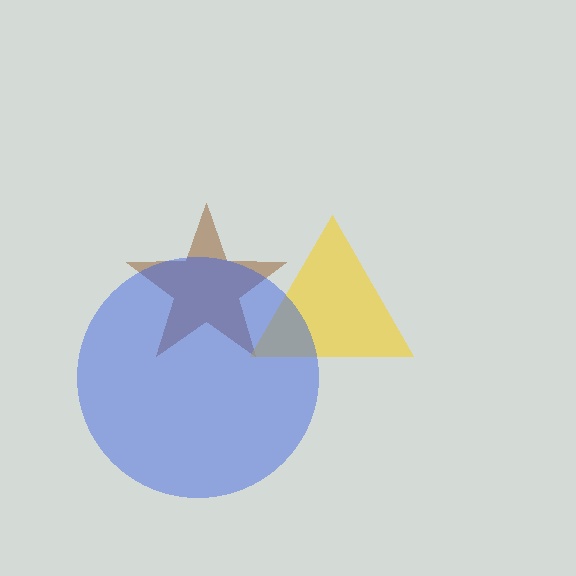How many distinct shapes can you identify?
There are 3 distinct shapes: a brown star, a yellow triangle, a blue circle.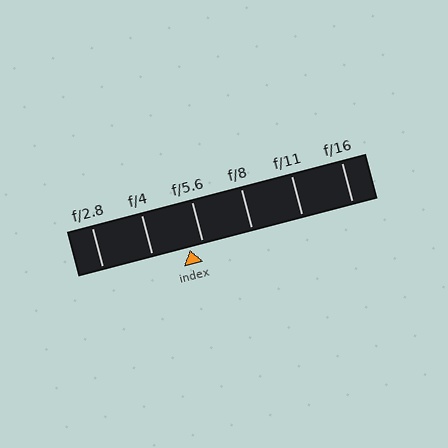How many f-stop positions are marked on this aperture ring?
There are 6 f-stop positions marked.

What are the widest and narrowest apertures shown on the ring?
The widest aperture shown is f/2.8 and the narrowest is f/16.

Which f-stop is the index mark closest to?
The index mark is closest to f/5.6.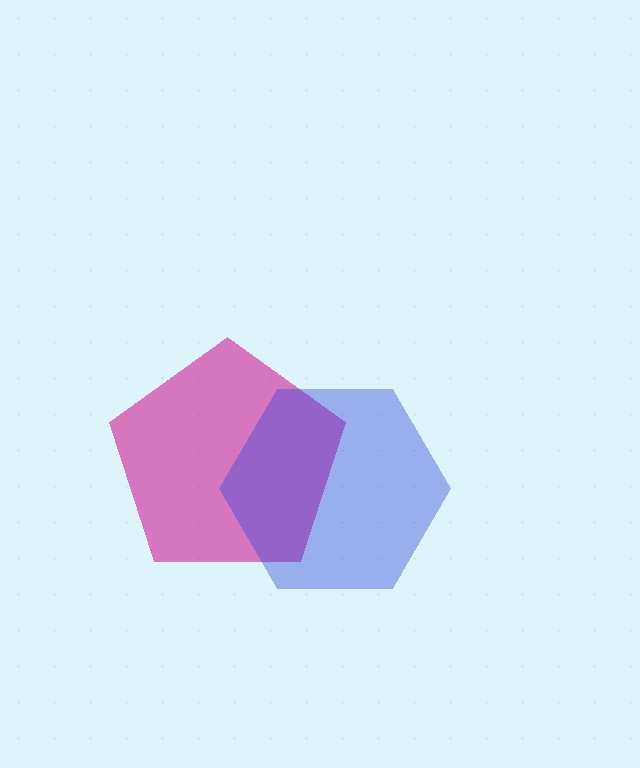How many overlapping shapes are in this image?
There are 2 overlapping shapes in the image.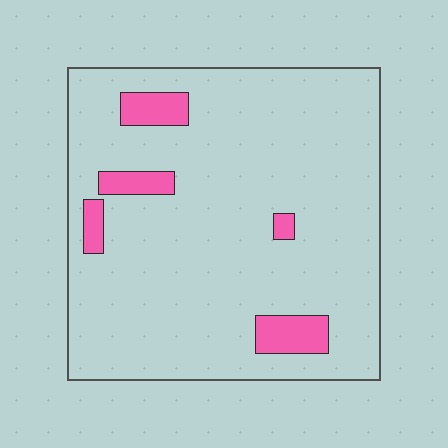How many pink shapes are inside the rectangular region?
5.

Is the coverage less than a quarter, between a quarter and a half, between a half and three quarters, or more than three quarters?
Less than a quarter.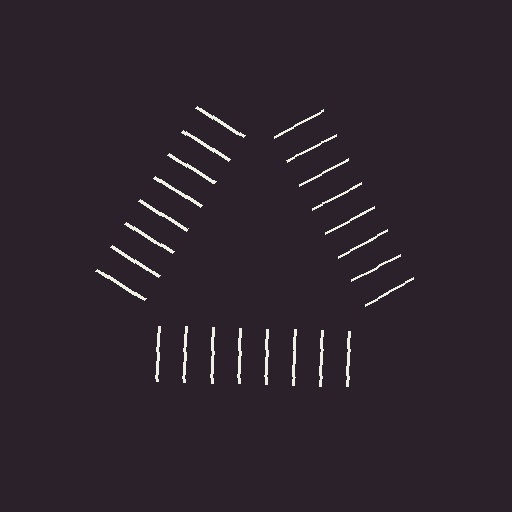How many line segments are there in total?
24 — 8 along each of the 3 edges.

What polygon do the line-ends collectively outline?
An illusory triangle — the line segments terminate on its edges but no continuous stroke is drawn.